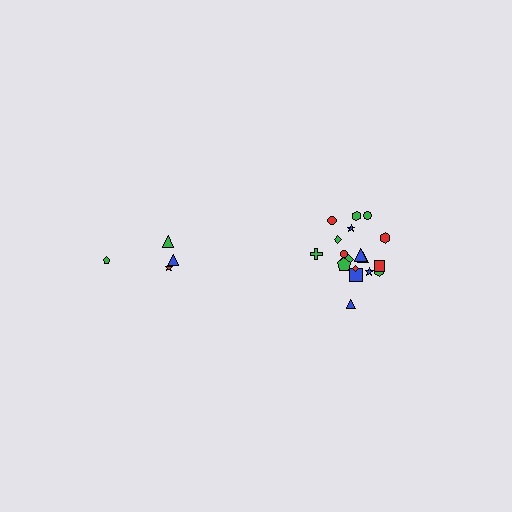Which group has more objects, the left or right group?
The right group.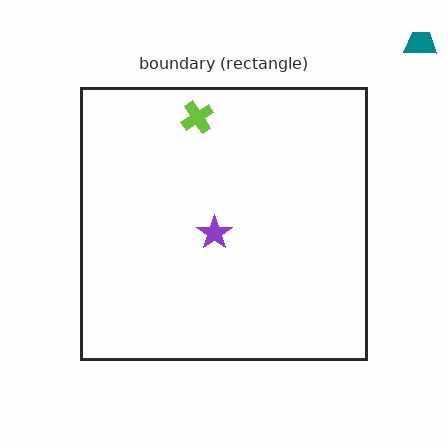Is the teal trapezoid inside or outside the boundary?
Outside.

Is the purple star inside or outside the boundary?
Inside.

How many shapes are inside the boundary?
2 inside, 1 outside.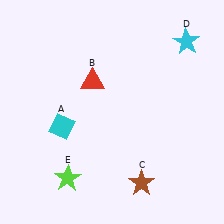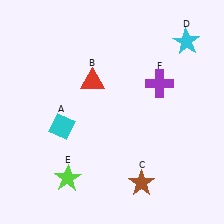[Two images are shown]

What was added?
A purple cross (F) was added in Image 2.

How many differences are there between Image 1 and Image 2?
There is 1 difference between the two images.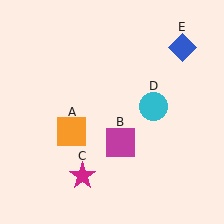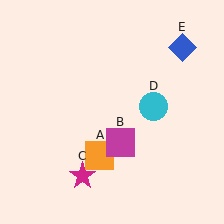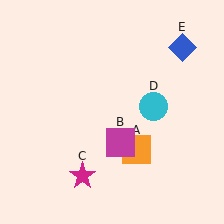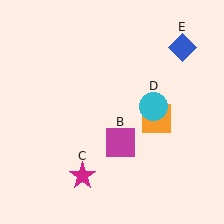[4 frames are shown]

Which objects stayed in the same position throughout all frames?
Magenta square (object B) and magenta star (object C) and cyan circle (object D) and blue diamond (object E) remained stationary.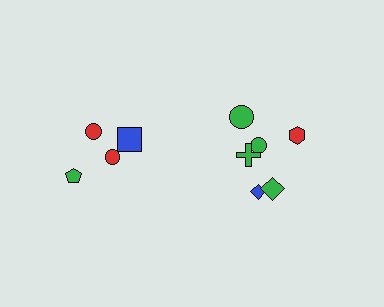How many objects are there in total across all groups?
There are 10 objects.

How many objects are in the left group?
There are 4 objects.